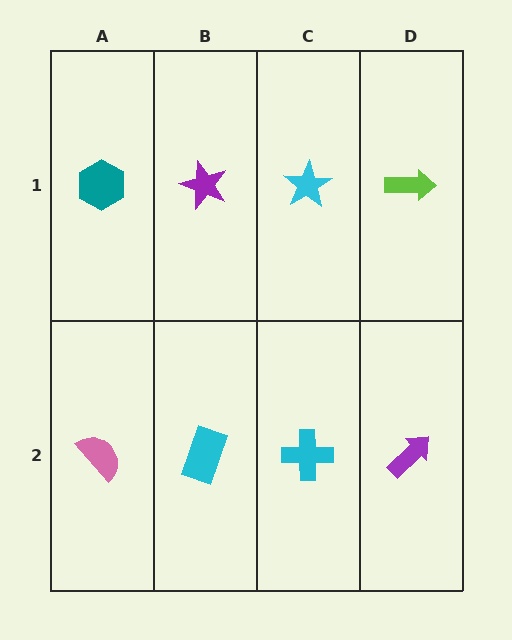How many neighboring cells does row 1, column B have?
3.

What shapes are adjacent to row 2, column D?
A lime arrow (row 1, column D), a cyan cross (row 2, column C).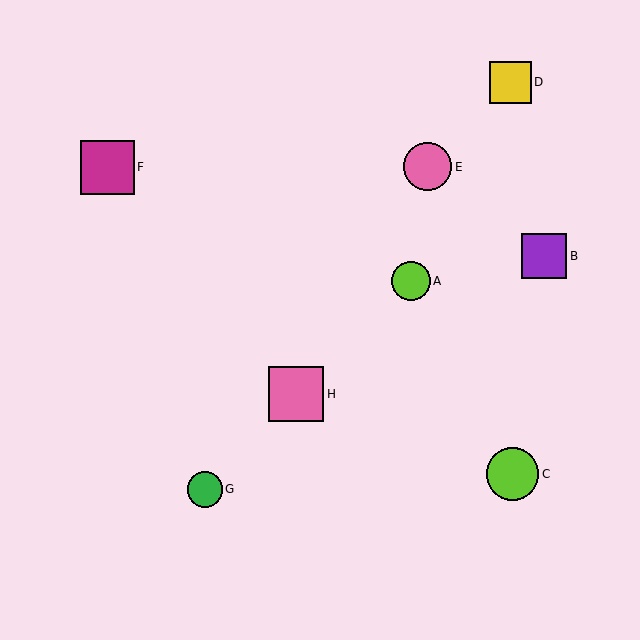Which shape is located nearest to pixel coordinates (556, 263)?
The purple square (labeled B) at (544, 256) is nearest to that location.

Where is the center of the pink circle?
The center of the pink circle is at (427, 167).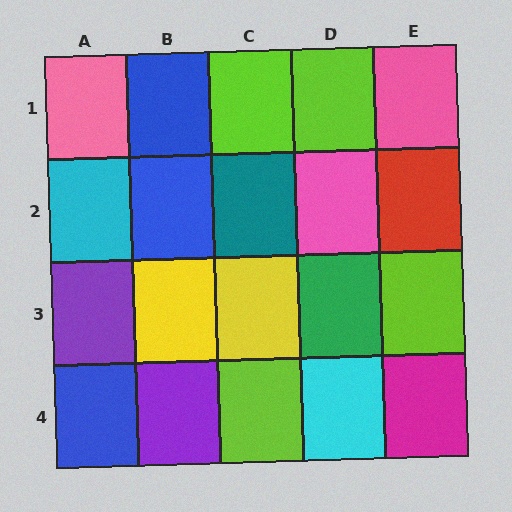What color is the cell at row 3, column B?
Yellow.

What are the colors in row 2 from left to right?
Cyan, blue, teal, pink, red.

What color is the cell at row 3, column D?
Green.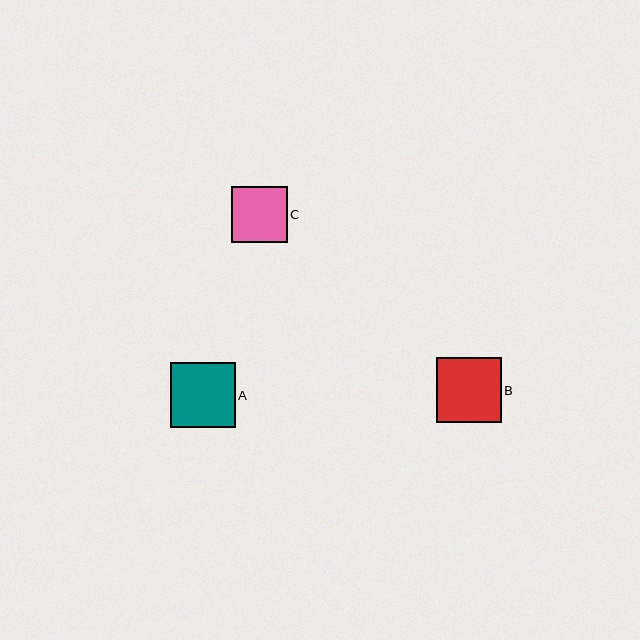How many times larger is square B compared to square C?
Square B is approximately 1.1 times the size of square C.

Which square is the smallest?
Square C is the smallest with a size of approximately 56 pixels.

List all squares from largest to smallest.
From largest to smallest: A, B, C.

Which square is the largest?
Square A is the largest with a size of approximately 65 pixels.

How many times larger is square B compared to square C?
Square B is approximately 1.1 times the size of square C.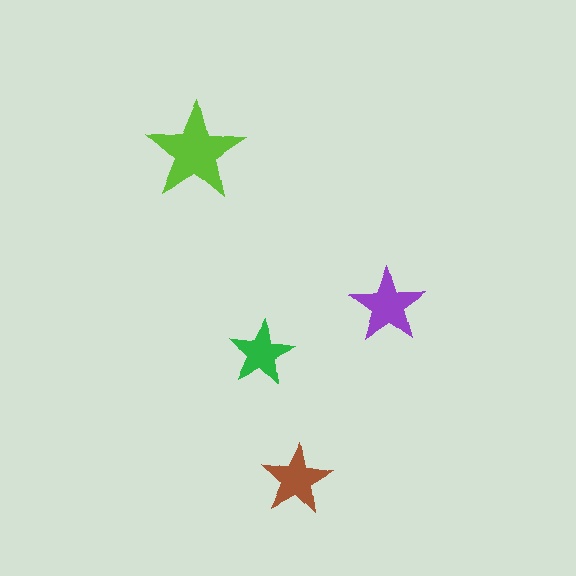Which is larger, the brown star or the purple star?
The purple one.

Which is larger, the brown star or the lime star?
The lime one.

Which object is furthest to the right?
The purple star is rightmost.